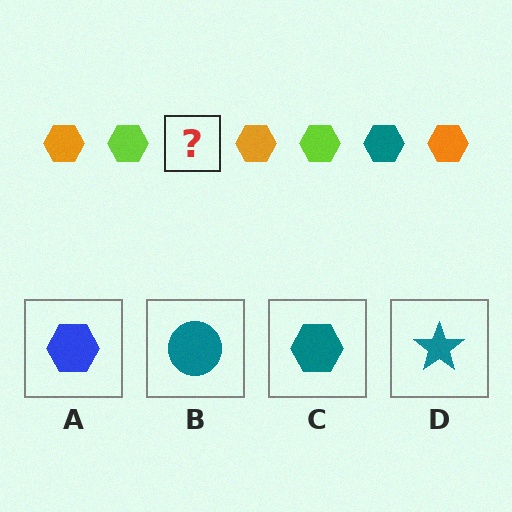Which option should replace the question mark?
Option C.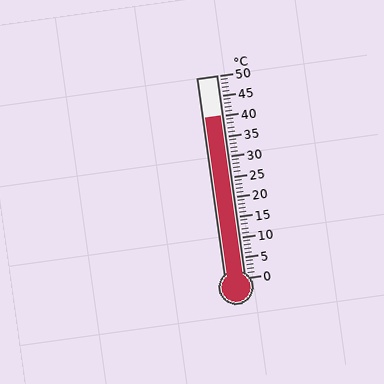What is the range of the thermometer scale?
The thermometer scale ranges from 0°C to 50°C.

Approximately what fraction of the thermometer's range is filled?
The thermometer is filled to approximately 80% of its range.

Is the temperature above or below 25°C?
The temperature is above 25°C.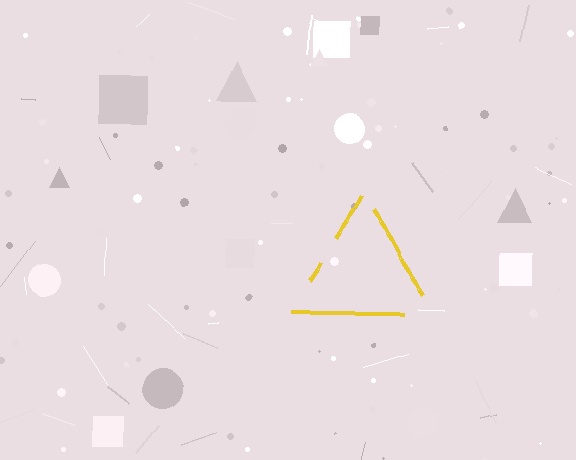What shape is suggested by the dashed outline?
The dashed outline suggests a triangle.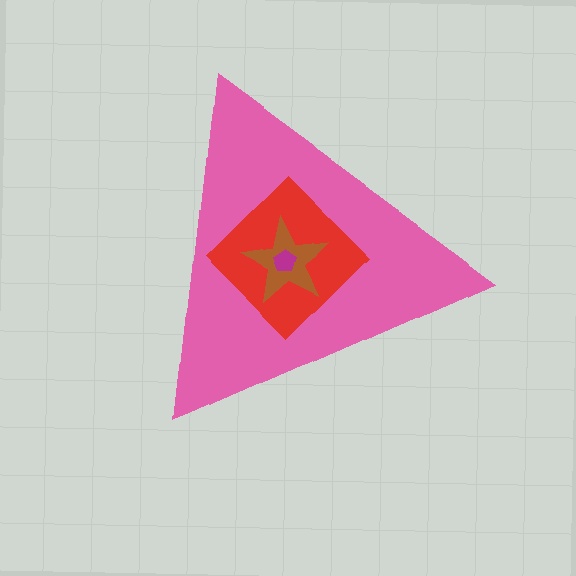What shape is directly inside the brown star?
The magenta pentagon.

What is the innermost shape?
The magenta pentagon.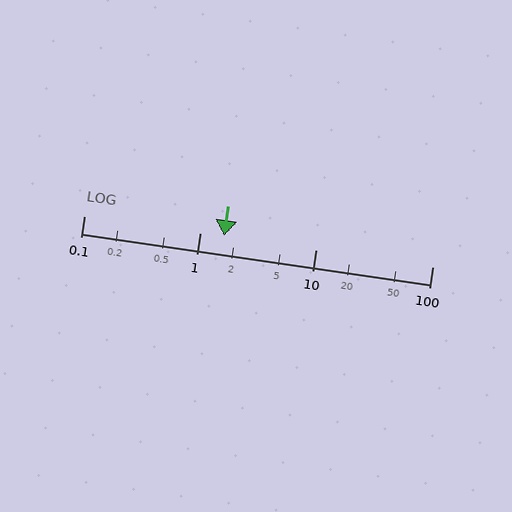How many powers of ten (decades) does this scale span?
The scale spans 3 decades, from 0.1 to 100.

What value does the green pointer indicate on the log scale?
The pointer indicates approximately 1.6.